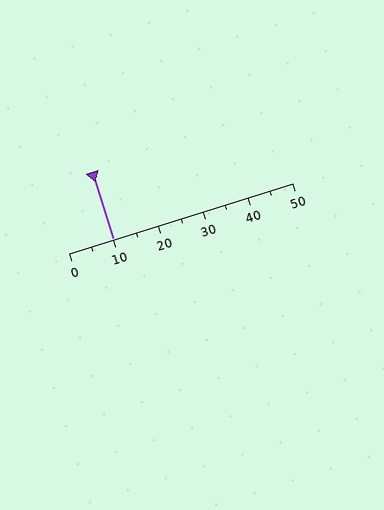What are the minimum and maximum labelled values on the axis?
The axis runs from 0 to 50.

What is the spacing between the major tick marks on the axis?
The major ticks are spaced 10 apart.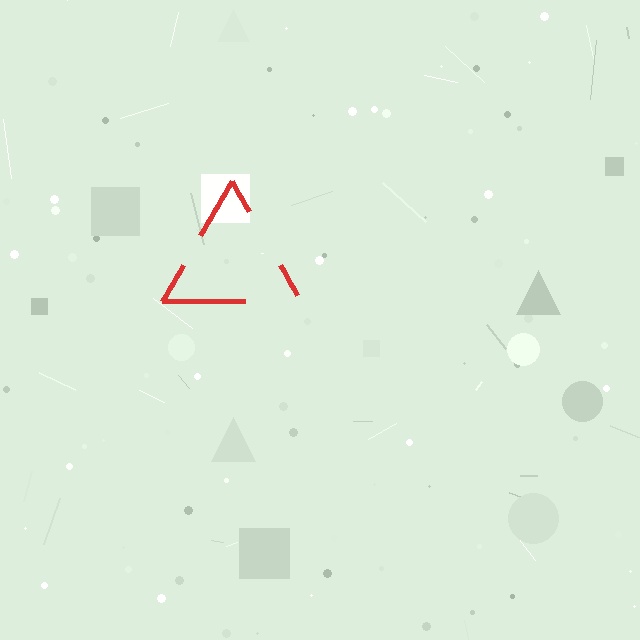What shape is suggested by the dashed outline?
The dashed outline suggests a triangle.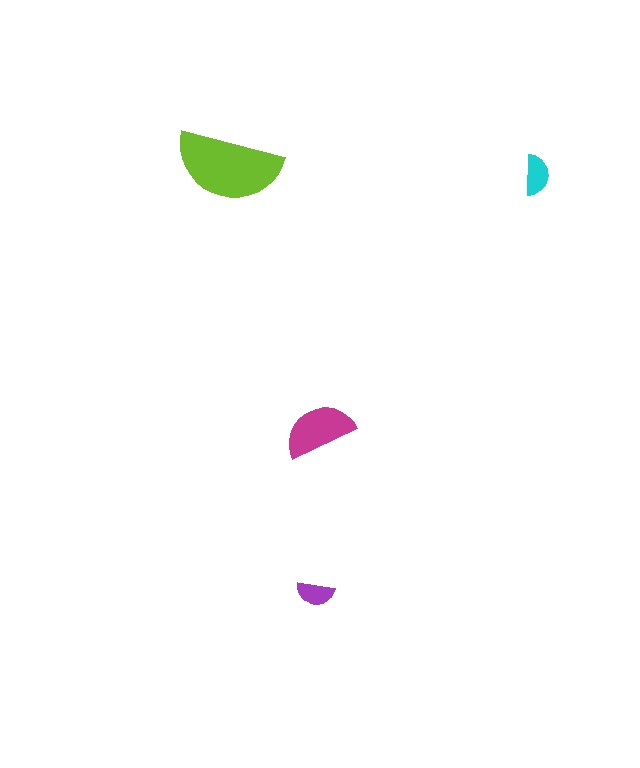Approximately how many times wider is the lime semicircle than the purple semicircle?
About 3 times wider.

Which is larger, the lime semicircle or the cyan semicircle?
The lime one.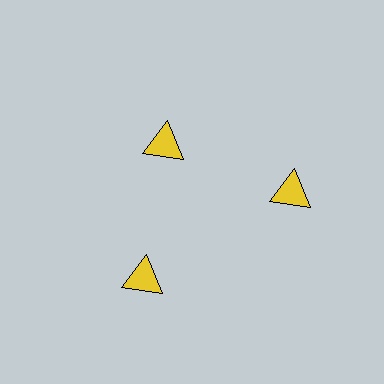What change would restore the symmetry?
The symmetry would be restored by moving it outward, back onto the ring so that all 3 triangles sit at equal angles and equal distance from the center.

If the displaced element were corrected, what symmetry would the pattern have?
It would have 3-fold rotational symmetry — the pattern would map onto itself every 120 degrees.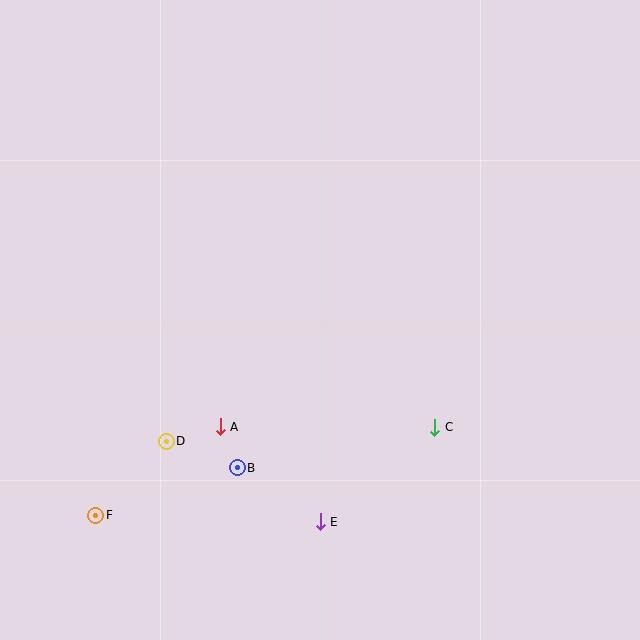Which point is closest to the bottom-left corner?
Point F is closest to the bottom-left corner.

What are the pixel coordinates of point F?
Point F is at (96, 515).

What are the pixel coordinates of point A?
Point A is at (220, 427).